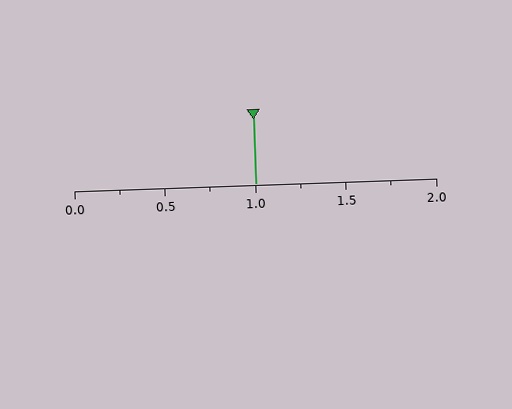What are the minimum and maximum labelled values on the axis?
The axis runs from 0.0 to 2.0.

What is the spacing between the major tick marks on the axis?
The major ticks are spaced 0.5 apart.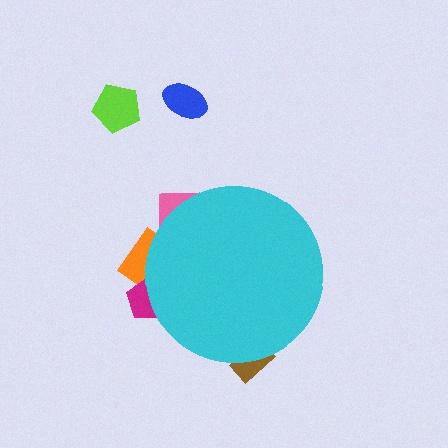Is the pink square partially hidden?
Yes, the pink square is partially hidden behind the cyan circle.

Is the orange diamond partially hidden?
Yes, the orange diamond is partially hidden behind the cyan circle.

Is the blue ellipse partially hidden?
No, the blue ellipse is fully visible.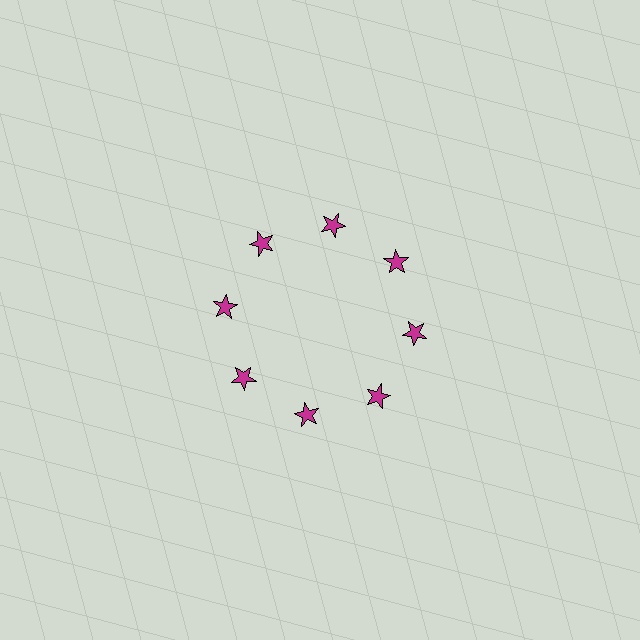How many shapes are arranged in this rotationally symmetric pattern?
There are 8 shapes, arranged in 8 groups of 1.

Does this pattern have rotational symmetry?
Yes, this pattern has 8-fold rotational symmetry. It looks the same after rotating 45 degrees around the center.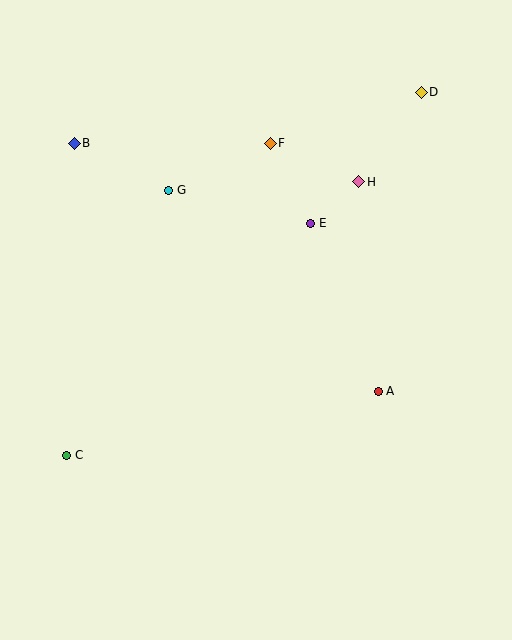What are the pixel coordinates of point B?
Point B is at (74, 143).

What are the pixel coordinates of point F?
Point F is at (270, 143).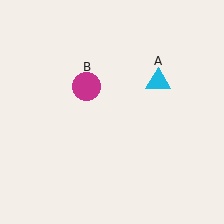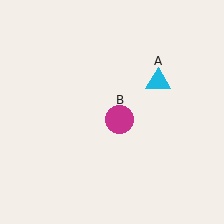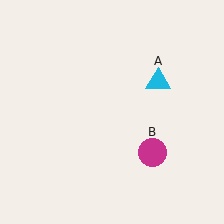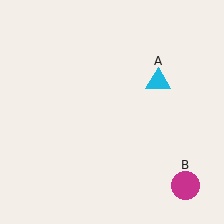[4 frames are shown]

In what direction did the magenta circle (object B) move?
The magenta circle (object B) moved down and to the right.